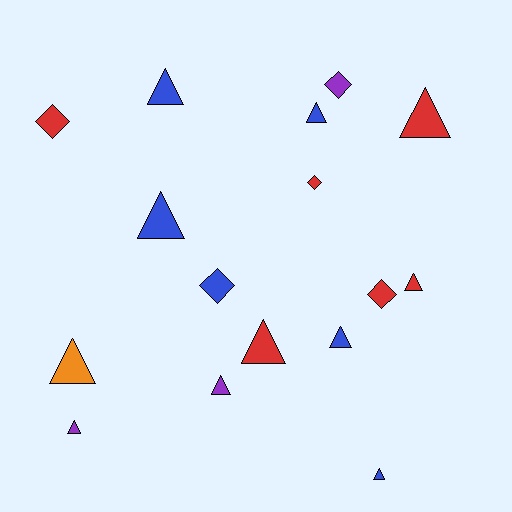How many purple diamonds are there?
There is 1 purple diamond.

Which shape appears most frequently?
Triangle, with 11 objects.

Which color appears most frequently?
Red, with 6 objects.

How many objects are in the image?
There are 16 objects.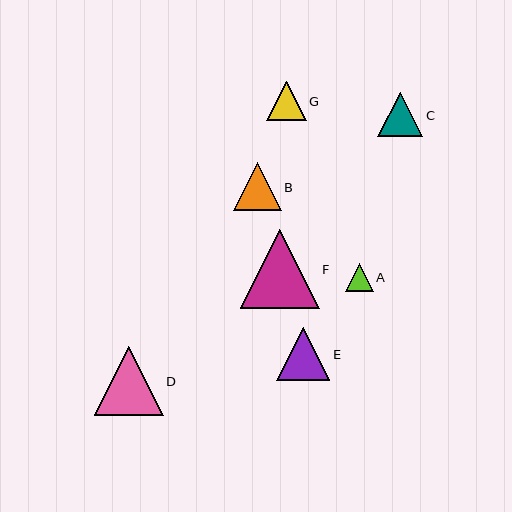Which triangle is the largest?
Triangle F is the largest with a size of approximately 79 pixels.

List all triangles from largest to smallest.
From largest to smallest: F, D, E, B, C, G, A.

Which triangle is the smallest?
Triangle A is the smallest with a size of approximately 28 pixels.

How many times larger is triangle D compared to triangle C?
Triangle D is approximately 1.5 times the size of triangle C.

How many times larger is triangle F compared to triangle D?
Triangle F is approximately 1.1 times the size of triangle D.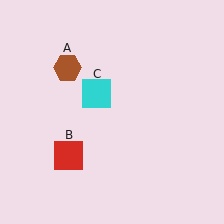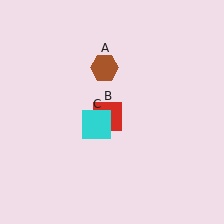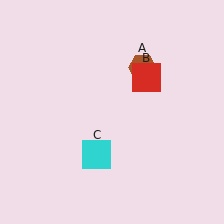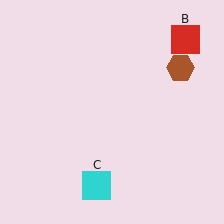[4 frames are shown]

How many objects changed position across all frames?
3 objects changed position: brown hexagon (object A), red square (object B), cyan square (object C).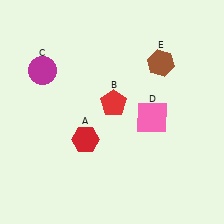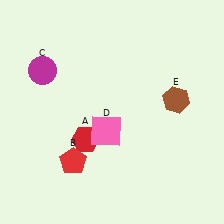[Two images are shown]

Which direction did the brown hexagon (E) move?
The brown hexagon (E) moved down.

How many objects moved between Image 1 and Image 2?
3 objects moved between the two images.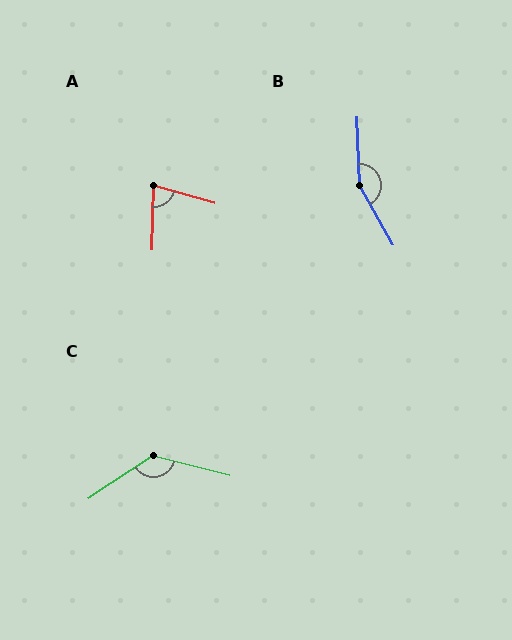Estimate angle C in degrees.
Approximately 133 degrees.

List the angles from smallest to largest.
A (76°), C (133°), B (153°).